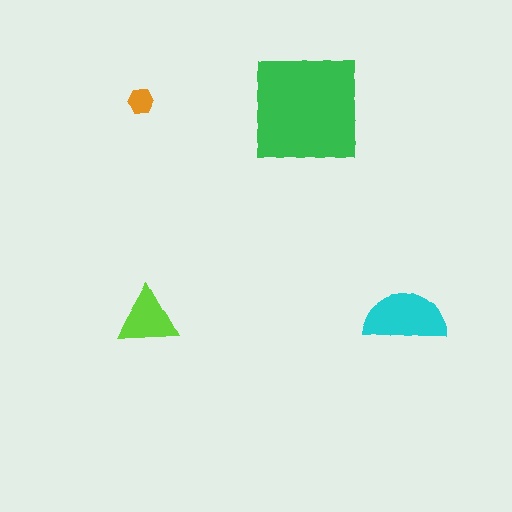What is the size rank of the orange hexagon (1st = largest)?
4th.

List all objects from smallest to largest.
The orange hexagon, the lime triangle, the cyan semicircle, the green square.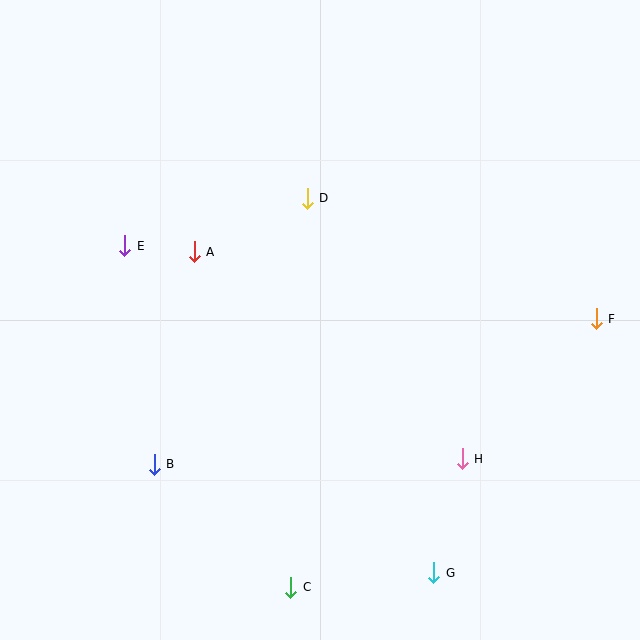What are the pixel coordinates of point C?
Point C is at (291, 587).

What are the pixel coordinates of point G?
Point G is at (434, 573).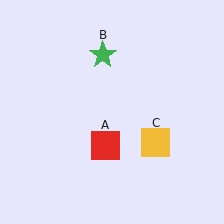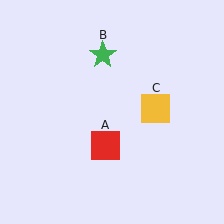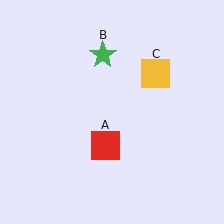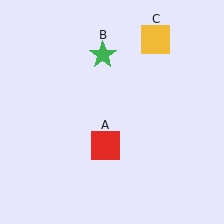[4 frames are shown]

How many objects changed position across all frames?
1 object changed position: yellow square (object C).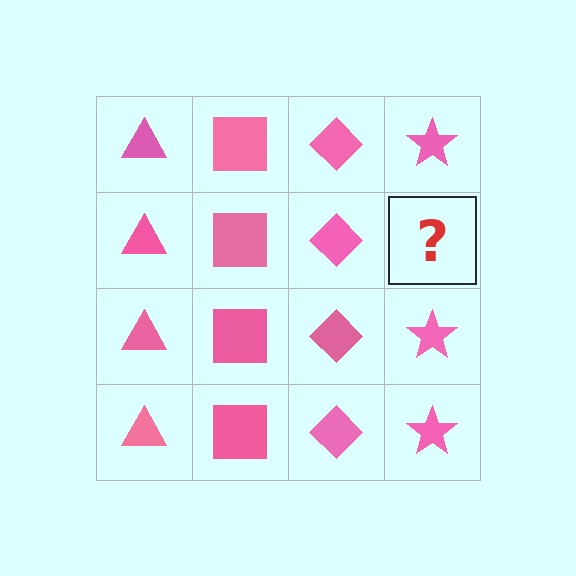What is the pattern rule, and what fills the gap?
The rule is that each column has a consistent shape. The gap should be filled with a pink star.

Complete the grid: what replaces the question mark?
The question mark should be replaced with a pink star.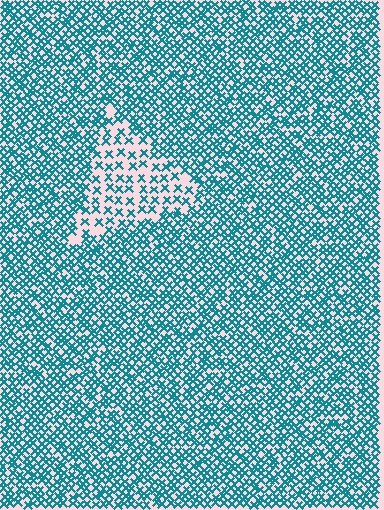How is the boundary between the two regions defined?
The boundary is defined by a change in element density (approximately 2.3x ratio). All elements are the same color, size, and shape.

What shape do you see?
I see a triangle.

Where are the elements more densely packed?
The elements are more densely packed outside the triangle boundary.